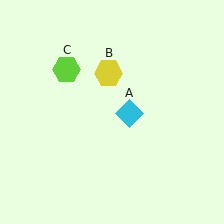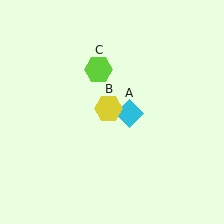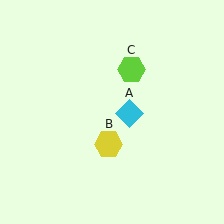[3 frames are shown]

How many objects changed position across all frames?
2 objects changed position: yellow hexagon (object B), lime hexagon (object C).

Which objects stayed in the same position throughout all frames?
Cyan diamond (object A) remained stationary.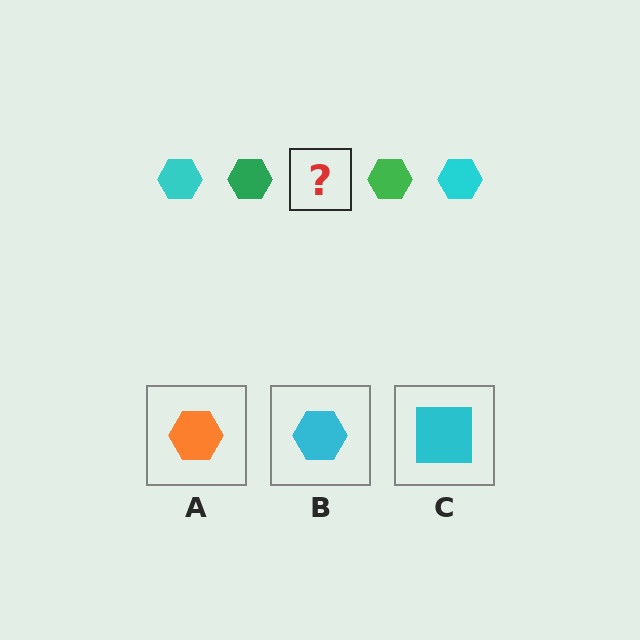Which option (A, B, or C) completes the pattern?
B.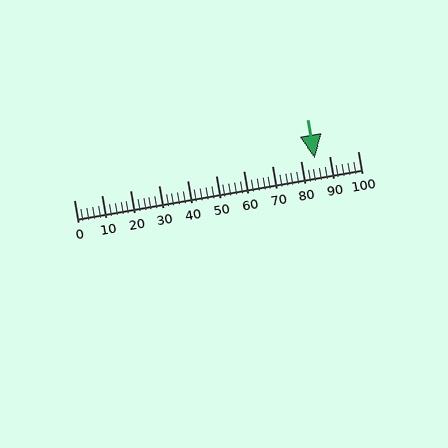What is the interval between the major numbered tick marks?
The major tick marks are spaced 10 units apart.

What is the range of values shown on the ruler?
The ruler shows values from 0 to 100.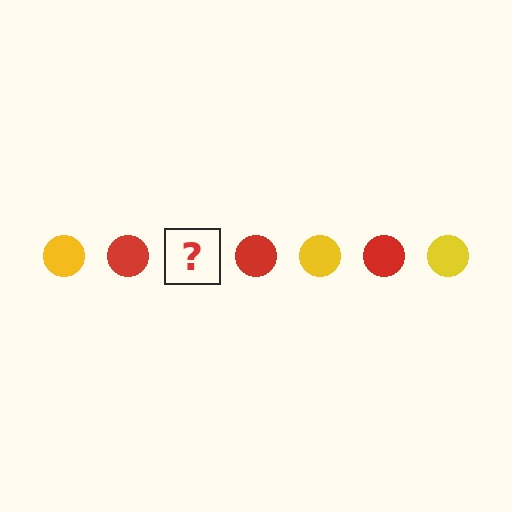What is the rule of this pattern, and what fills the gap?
The rule is that the pattern cycles through yellow, red circles. The gap should be filled with a yellow circle.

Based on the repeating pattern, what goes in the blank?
The blank should be a yellow circle.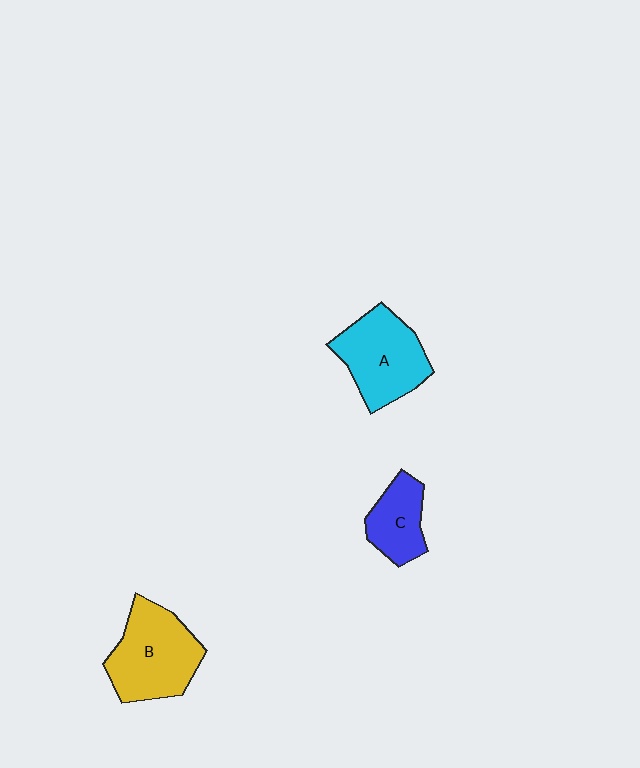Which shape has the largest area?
Shape B (yellow).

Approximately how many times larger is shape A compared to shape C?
Approximately 1.6 times.